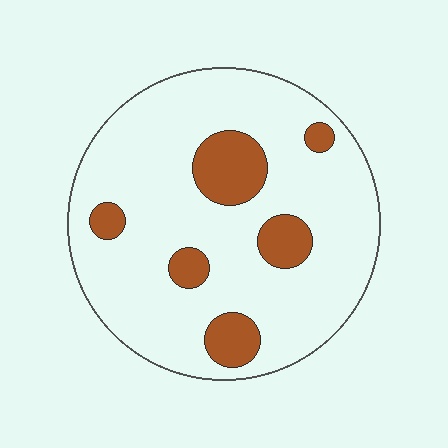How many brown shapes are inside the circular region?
6.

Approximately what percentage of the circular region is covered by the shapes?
Approximately 15%.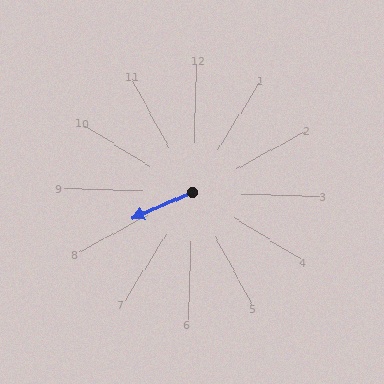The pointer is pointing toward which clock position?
Roughly 8 o'clock.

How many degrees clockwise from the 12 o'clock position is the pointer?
Approximately 245 degrees.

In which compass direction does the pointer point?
Southwest.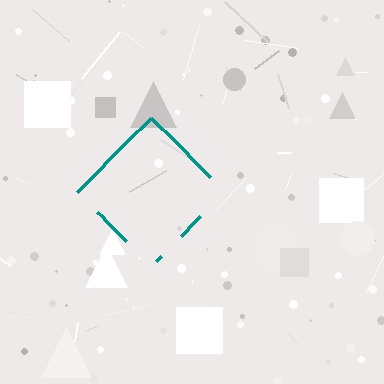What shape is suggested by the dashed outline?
The dashed outline suggests a diamond.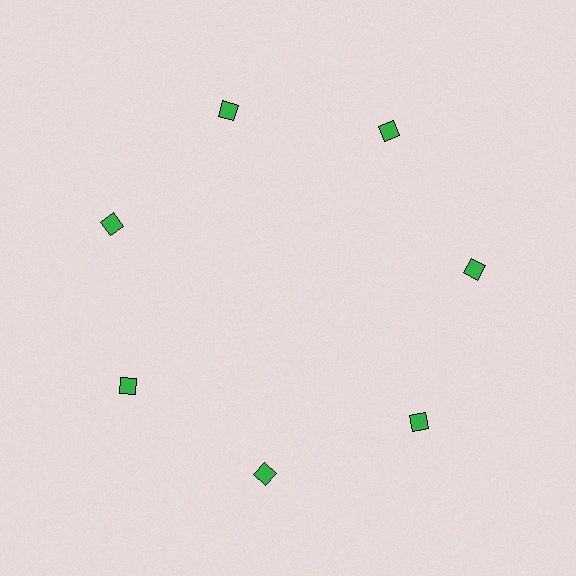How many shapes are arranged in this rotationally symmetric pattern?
There are 7 shapes, arranged in 7 groups of 1.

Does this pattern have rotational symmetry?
Yes, this pattern has 7-fold rotational symmetry. It looks the same after rotating 51 degrees around the center.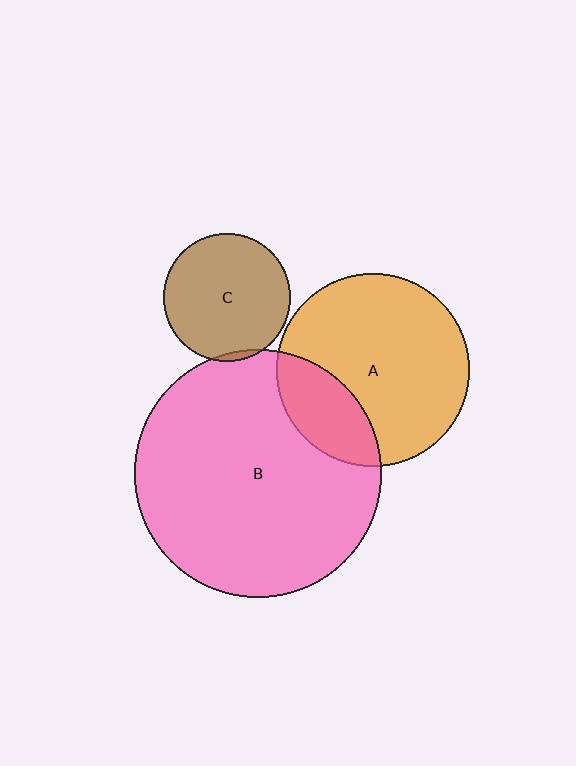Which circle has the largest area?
Circle B (pink).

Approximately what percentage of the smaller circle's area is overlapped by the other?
Approximately 5%.